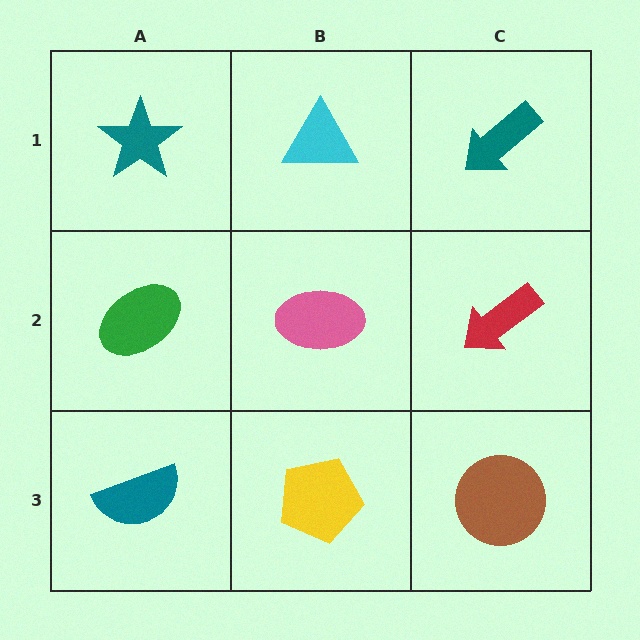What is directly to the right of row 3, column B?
A brown circle.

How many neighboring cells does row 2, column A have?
3.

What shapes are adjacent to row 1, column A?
A green ellipse (row 2, column A), a cyan triangle (row 1, column B).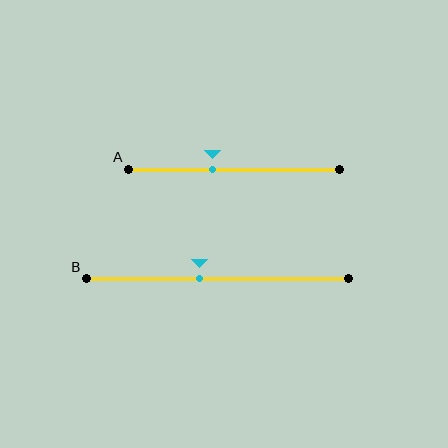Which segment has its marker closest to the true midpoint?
Segment B has its marker closest to the true midpoint.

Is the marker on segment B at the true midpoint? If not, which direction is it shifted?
No, the marker on segment B is shifted to the left by about 7% of the segment length.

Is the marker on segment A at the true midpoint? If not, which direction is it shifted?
No, the marker on segment A is shifted to the left by about 10% of the segment length.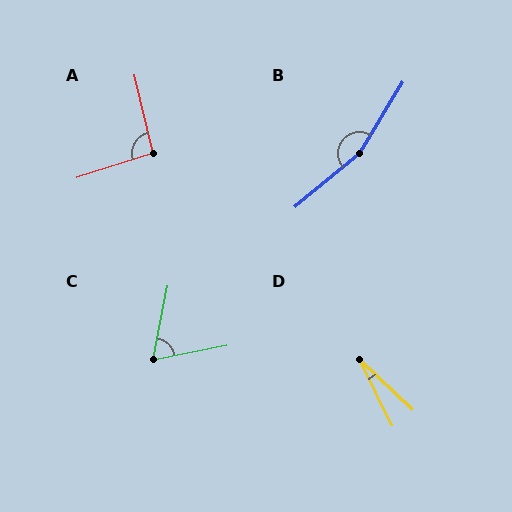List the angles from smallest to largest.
D (21°), C (68°), A (95°), B (161°).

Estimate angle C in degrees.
Approximately 68 degrees.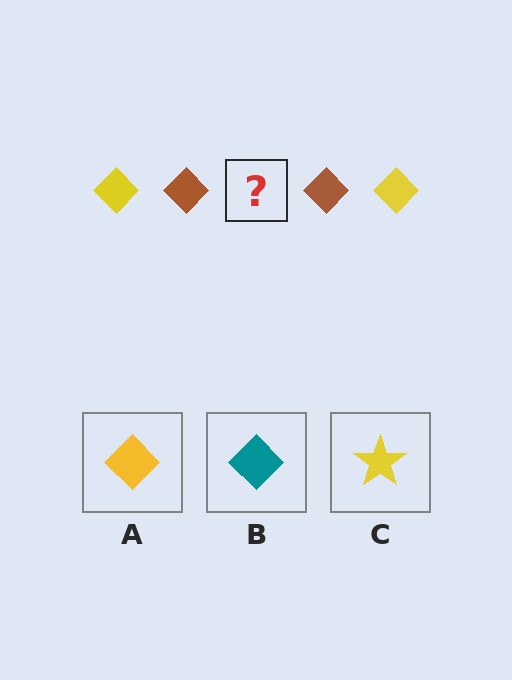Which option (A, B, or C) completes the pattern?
A.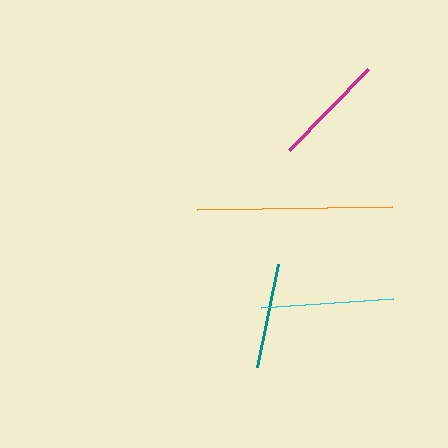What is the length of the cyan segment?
The cyan segment is approximately 132 pixels long.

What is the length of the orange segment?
The orange segment is approximately 194 pixels long.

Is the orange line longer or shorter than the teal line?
The orange line is longer than the teal line.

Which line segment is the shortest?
The teal line is the shortest at approximately 106 pixels.